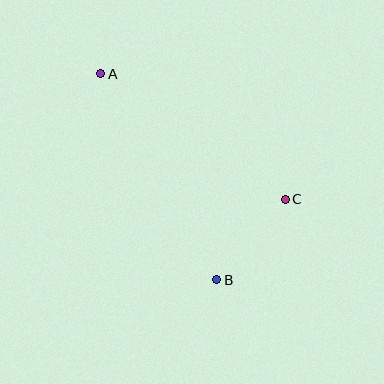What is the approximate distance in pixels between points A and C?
The distance between A and C is approximately 223 pixels.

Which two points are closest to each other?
Points B and C are closest to each other.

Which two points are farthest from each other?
Points A and B are farthest from each other.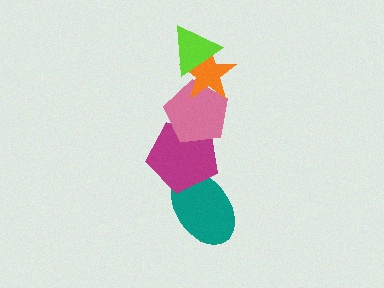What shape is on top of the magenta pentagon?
The pink pentagon is on top of the magenta pentagon.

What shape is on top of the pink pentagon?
The orange star is on top of the pink pentagon.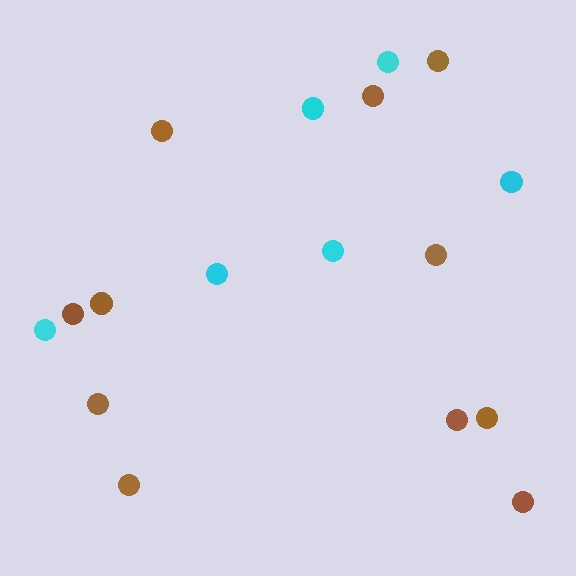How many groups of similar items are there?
There are 2 groups: one group of brown circles (11) and one group of cyan circles (6).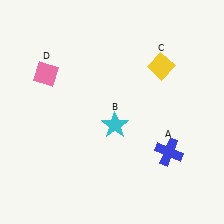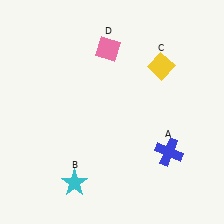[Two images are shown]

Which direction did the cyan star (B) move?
The cyan star (B) moved down.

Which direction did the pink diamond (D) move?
The pink diamond (D) moved right.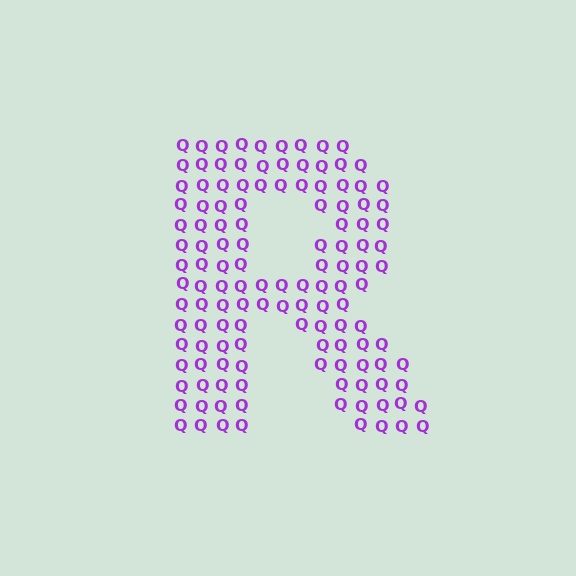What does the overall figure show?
The overall figure shows the letter R.